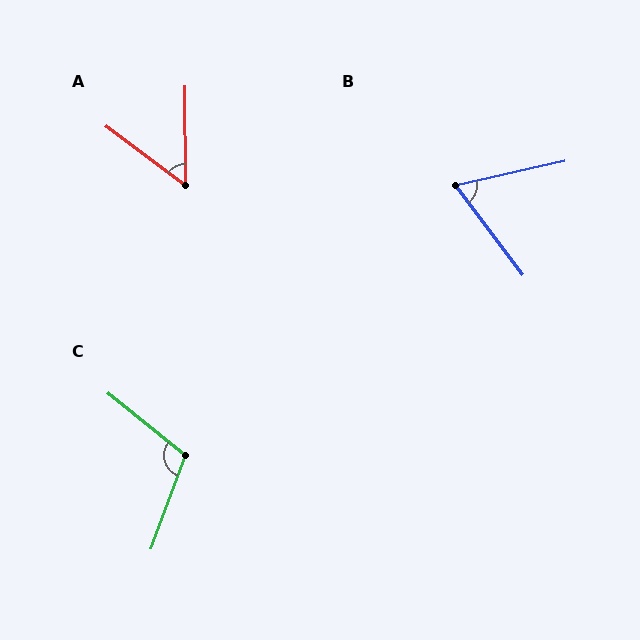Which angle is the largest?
C, at approximately 109 degrees.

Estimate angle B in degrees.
Approximately 66 degrees.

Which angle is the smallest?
A, at approximately 53 degrees.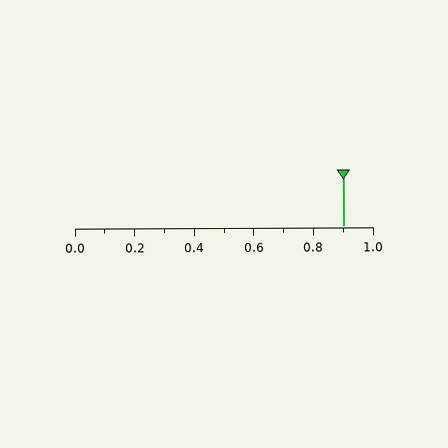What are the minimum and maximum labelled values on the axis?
The axis runs from 0.0 to 1.0.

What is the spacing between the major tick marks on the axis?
The major ticks are spaced 0.2 apart.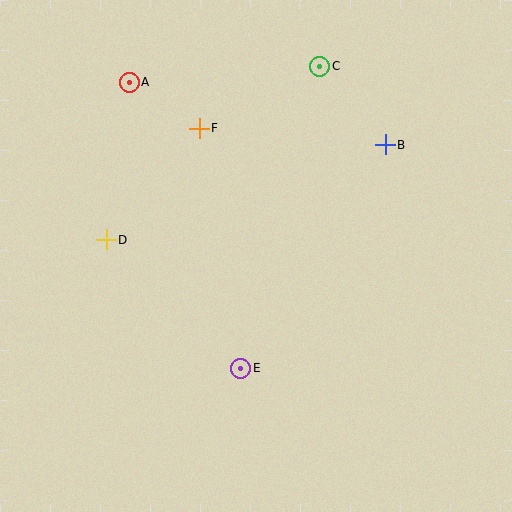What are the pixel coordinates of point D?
Point D is at (106, 240).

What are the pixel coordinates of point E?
Point E is at (240, 368).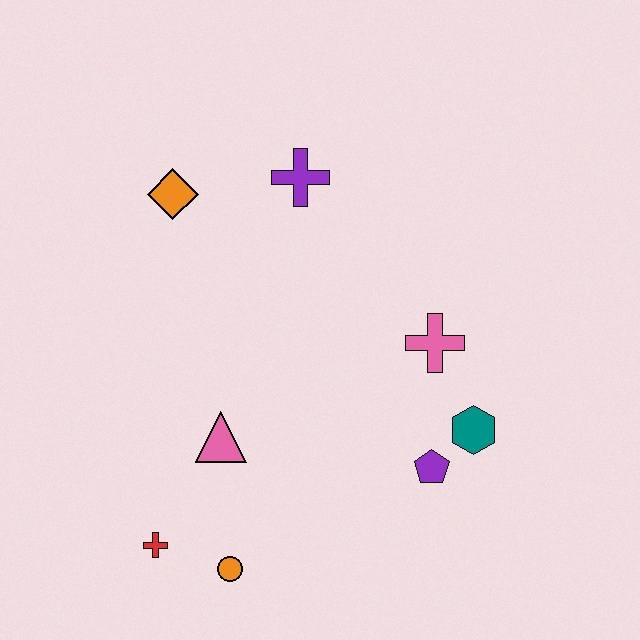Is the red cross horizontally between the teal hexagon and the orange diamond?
No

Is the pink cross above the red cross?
Yes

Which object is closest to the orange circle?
The red cross is closest to the orange circle.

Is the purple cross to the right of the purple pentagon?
No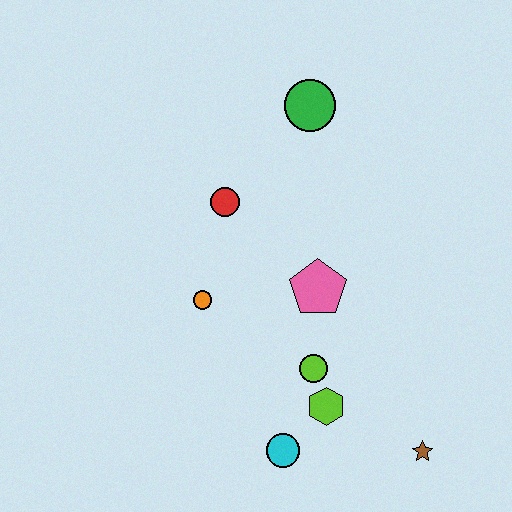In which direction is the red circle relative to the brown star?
The red circle is above the brown star.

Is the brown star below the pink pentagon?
Yes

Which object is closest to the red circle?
The orange circle is closest to the red circle.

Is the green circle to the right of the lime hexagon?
No